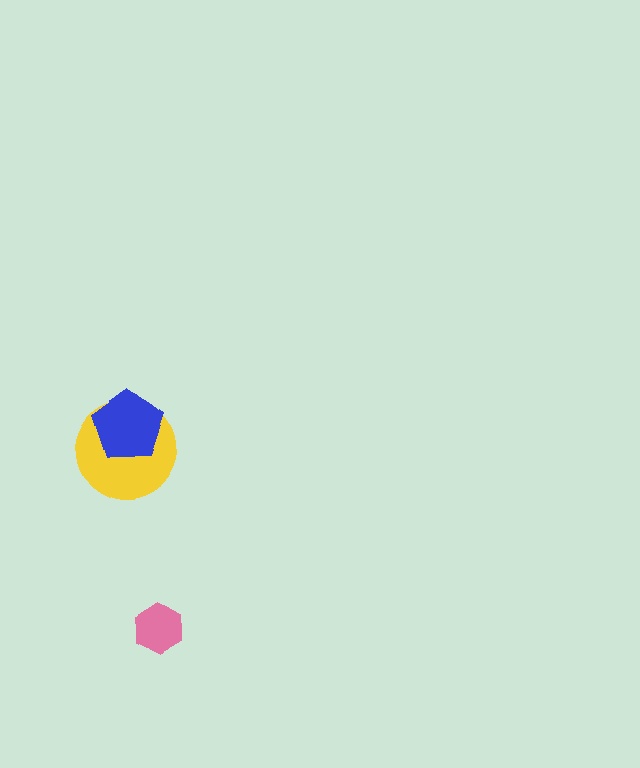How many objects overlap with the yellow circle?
1 object overlaps with the yellow circle.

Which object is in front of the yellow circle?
The blue pentagon is in front of the yellow circle.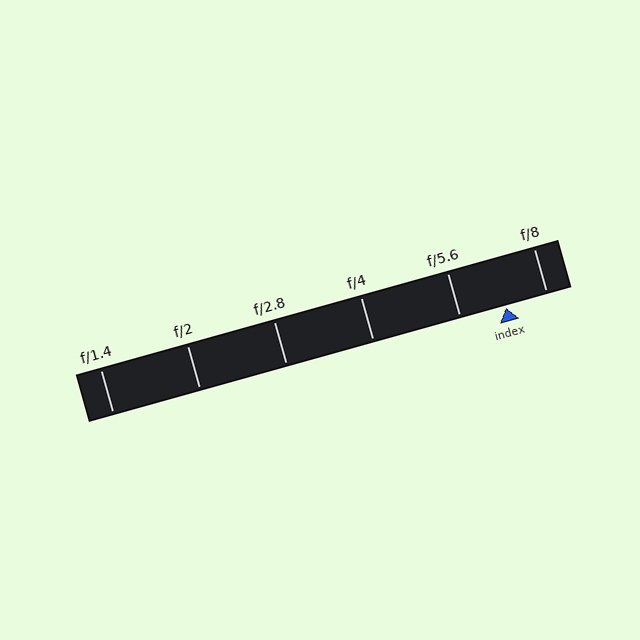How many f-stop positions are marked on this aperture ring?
There are 6 f-stop positions marked.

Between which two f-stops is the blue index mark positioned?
The index mark is between f/5.6 and f/8.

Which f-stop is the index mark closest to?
The index mark is closest to f/8.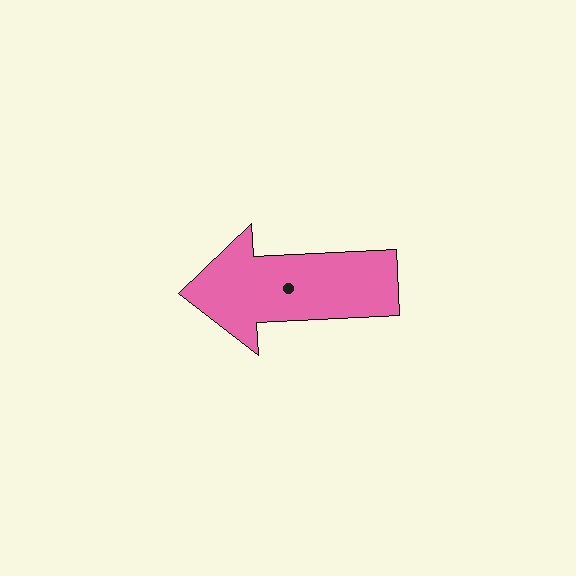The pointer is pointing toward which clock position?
Roughly 9 o'clock.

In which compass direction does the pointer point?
West.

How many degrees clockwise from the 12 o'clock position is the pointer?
Approximately 267 degrees.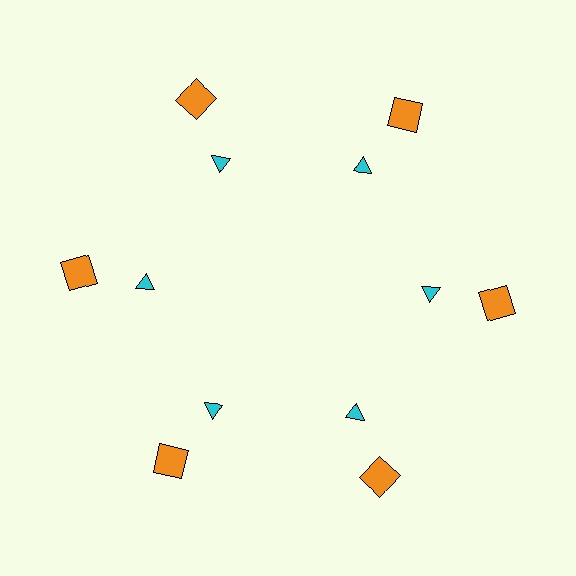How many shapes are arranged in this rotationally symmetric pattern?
There are 12 shapes, arranged in 6 groups of 2.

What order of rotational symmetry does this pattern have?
This pattern has 6-fold rotational symmetry.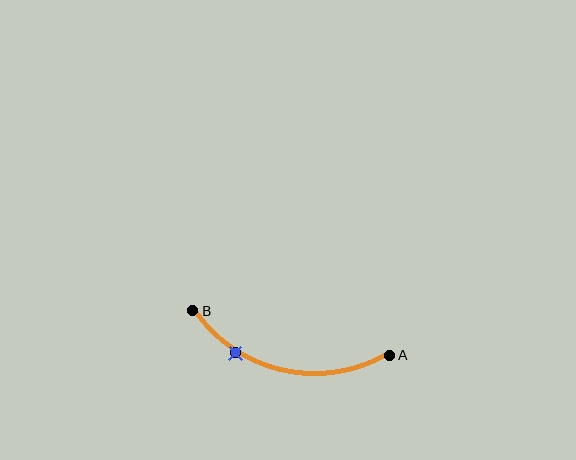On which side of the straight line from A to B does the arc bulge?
The arc bulges below the straight line connecting A and B.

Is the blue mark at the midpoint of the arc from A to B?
No. The blue mark lies on the arc but is closer to endpoint B. The arc midpoint would be at the point on the curve equidistant along the arc from both A and B.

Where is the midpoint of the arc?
The arc midpoint is the point on the curve farthest from the straight line joining A and B. It sits below that line.